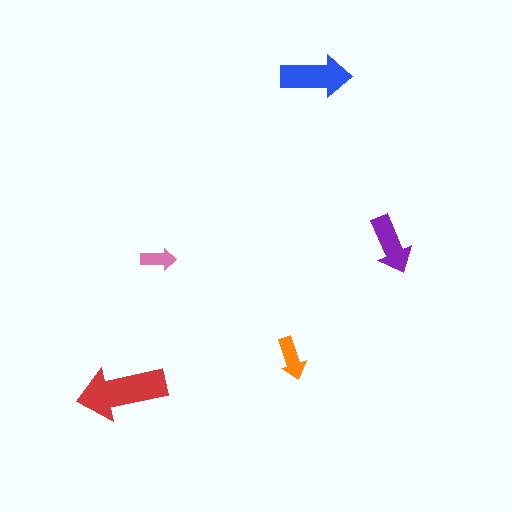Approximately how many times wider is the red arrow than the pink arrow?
About 2.5 times wider.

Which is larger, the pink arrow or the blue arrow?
The blue one.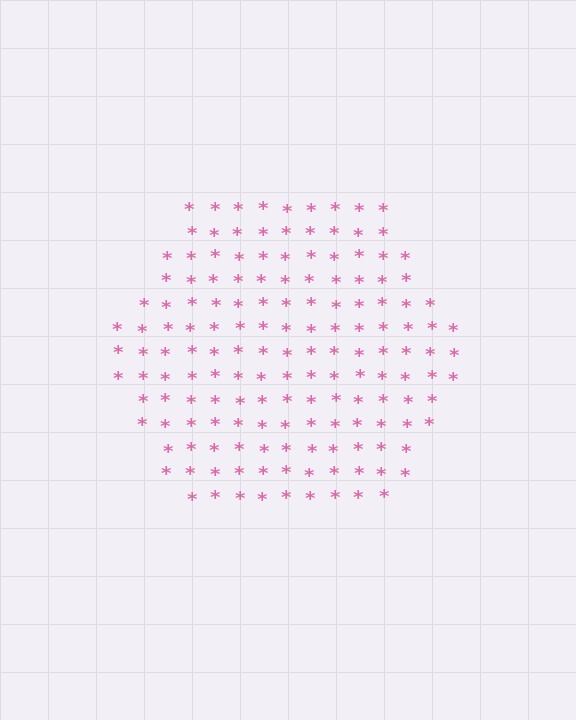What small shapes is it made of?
It is made of small asterisks.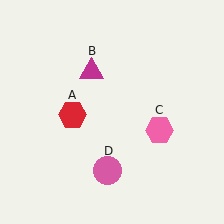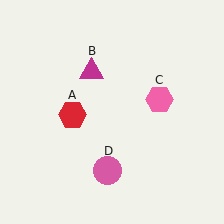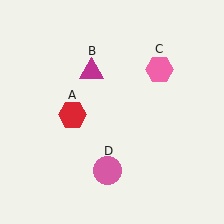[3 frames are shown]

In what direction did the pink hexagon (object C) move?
The pink hexagon (object C) moved up.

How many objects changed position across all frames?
1 object changed position: pink hexagon (object C).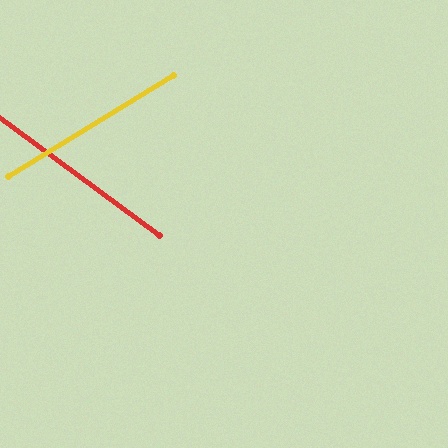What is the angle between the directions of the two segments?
Approximately 68 degrees.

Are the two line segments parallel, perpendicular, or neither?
Neither parallel nor perpendicular — they differ by about 68°.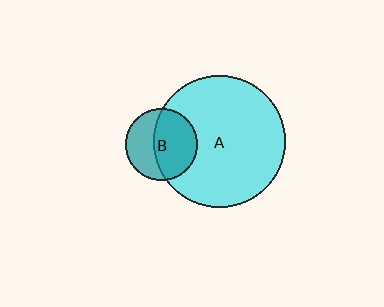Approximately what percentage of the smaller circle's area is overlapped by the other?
Approximately 60%.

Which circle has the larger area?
Circle A (cyan).